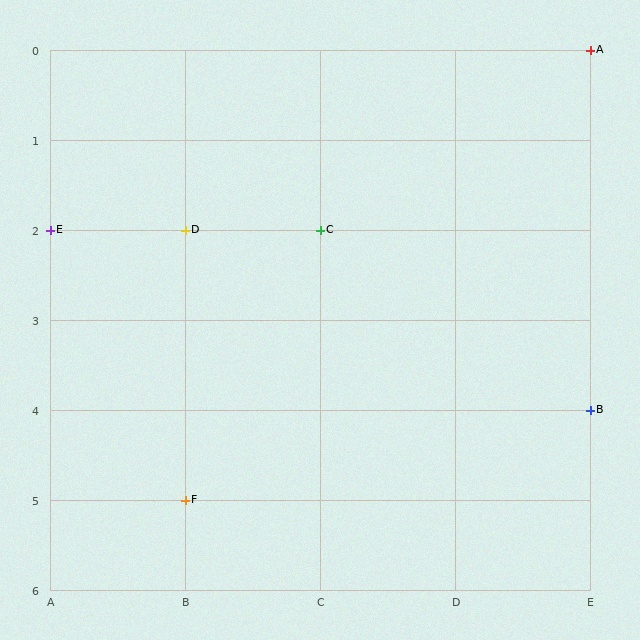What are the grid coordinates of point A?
Point A is at grid coordinates (E, 0).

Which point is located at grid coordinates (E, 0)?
Point A is at (E, 0).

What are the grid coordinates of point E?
Point E is at grid coordinates (A, 2).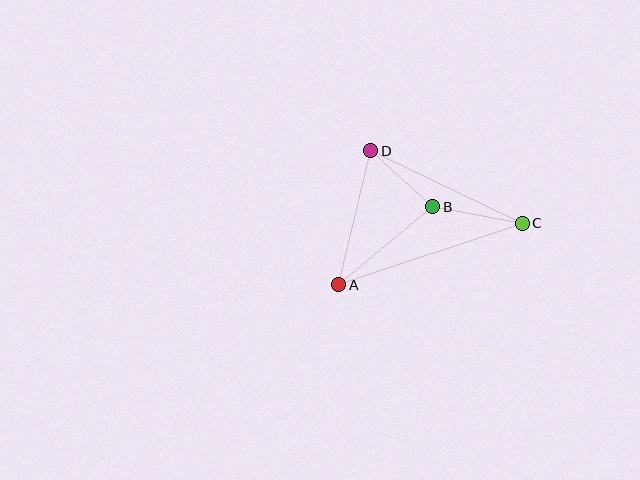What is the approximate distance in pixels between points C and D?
The distance between C and D is approximately 168 pixels.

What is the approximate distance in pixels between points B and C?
The distance between B and C is approximately 91 pixels.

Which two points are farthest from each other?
Points A and C are farthest from each other.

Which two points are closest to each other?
Points B and D are closest to each other.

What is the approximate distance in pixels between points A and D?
The distance between A and D is approximately 138 pixels.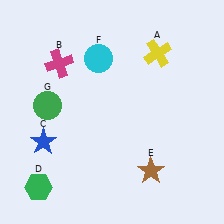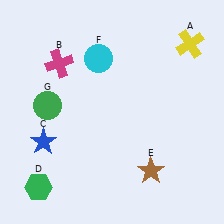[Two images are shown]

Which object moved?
The yellow cross (A) moved right.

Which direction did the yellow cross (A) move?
The yellow cross (A) moved right.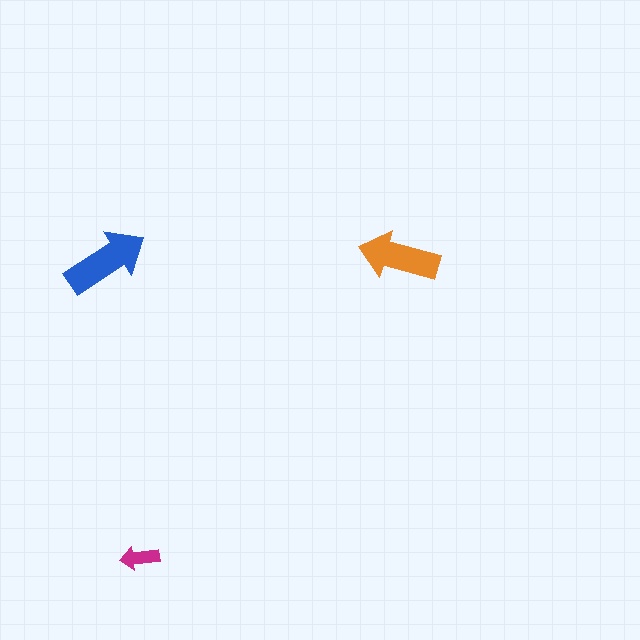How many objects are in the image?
There are 3 objects in the image.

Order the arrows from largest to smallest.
the blue one, the orange one, the magenta one.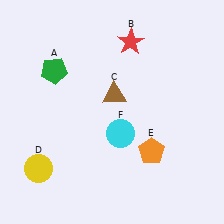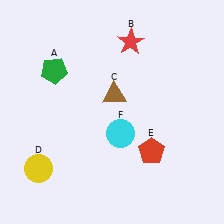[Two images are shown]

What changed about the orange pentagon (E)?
In Image 1, E is orange. In Image 2, it changed to red.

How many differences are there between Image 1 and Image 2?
There is 1 difference between the two images.